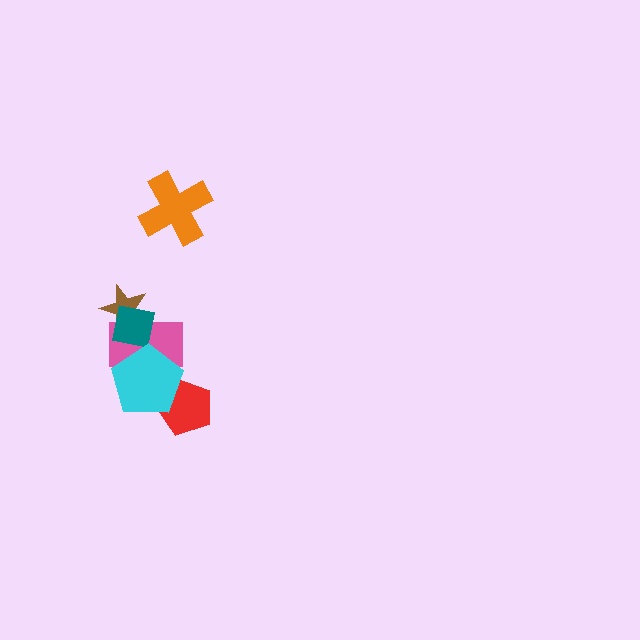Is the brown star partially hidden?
Yes, it is partially covered by another shape.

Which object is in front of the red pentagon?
The cyan pentagon is in front of the red pentagon.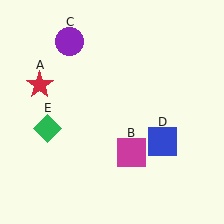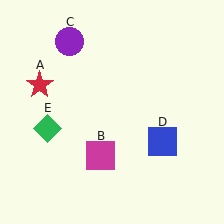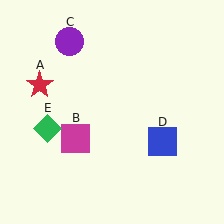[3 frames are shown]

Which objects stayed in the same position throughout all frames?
Red star (object A) and purple circle (object C) and blue square (object D) and green diamond (object E) remained stationary.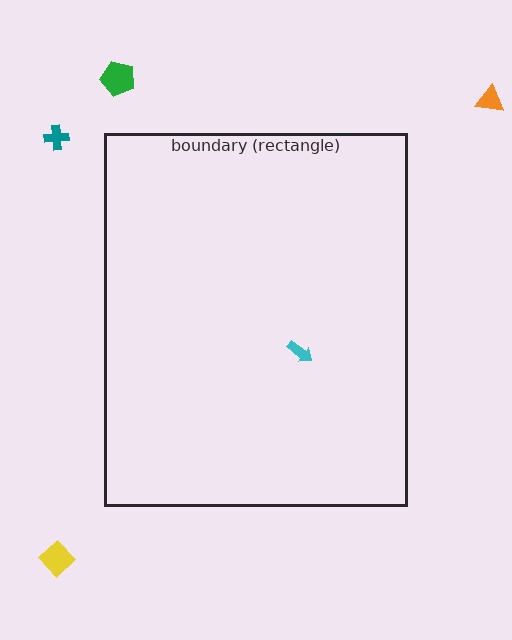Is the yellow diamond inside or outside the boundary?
Outside.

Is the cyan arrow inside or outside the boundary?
Inside.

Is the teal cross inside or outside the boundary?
Outside.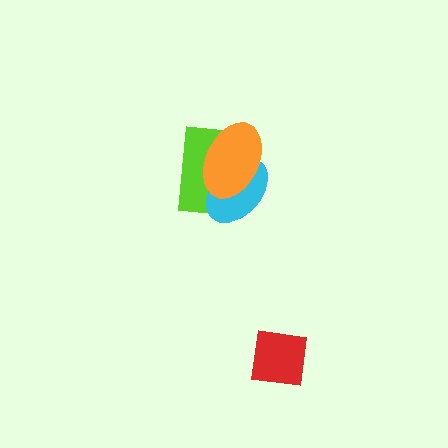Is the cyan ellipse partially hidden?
Yes, it is partially covered by another shape.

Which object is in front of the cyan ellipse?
The orange ellipse is in front of the cyan ellipse.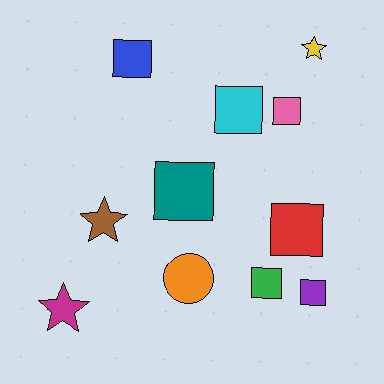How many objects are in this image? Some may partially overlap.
There are 11 objects.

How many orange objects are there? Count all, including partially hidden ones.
There is 1 orange object.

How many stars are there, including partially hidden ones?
There are 3 stars.